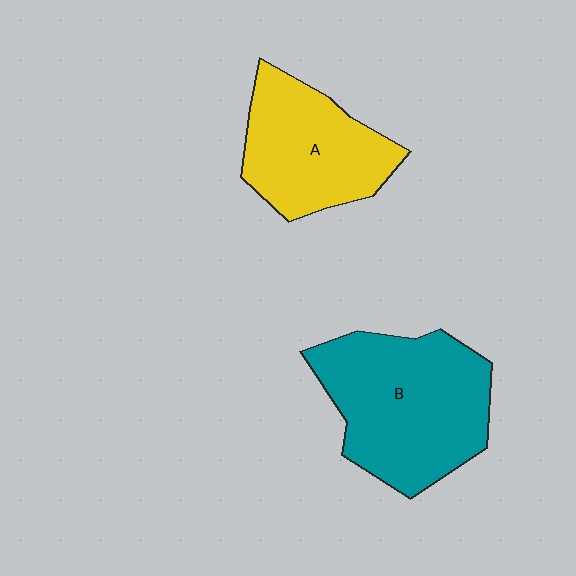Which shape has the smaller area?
Shape A (yellow).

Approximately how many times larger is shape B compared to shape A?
Approximately 1.4 times.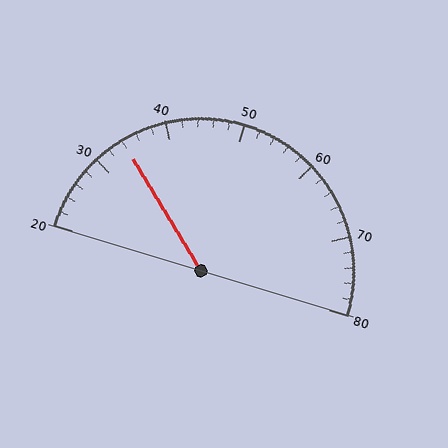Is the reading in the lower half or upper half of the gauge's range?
The reading is in the lower half of the range (20 to 80).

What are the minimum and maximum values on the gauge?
The gauge ranges from 20 to 80.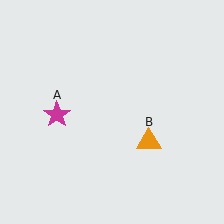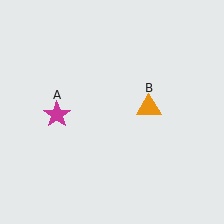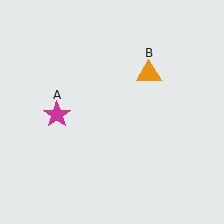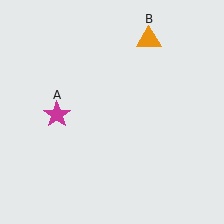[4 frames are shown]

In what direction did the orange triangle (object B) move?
The orange triangle (object B) moved up.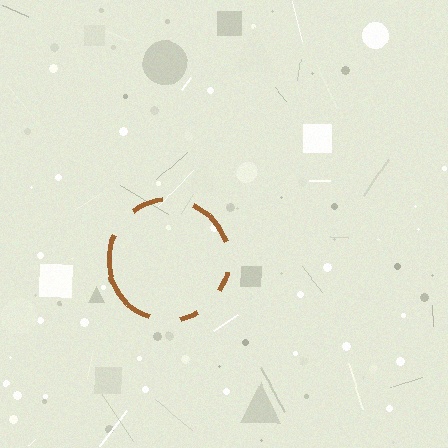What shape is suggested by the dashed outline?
The dashed outline suggests a circle.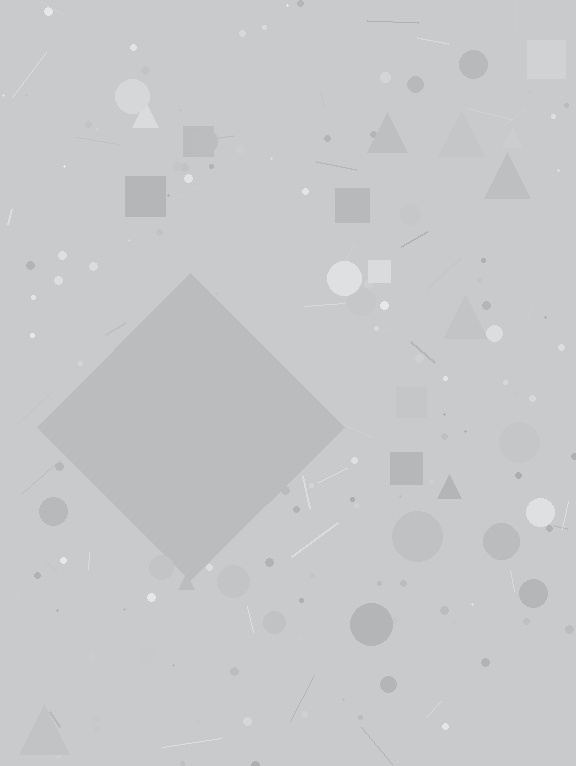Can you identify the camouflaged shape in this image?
The camouflaged shape is a diamond.